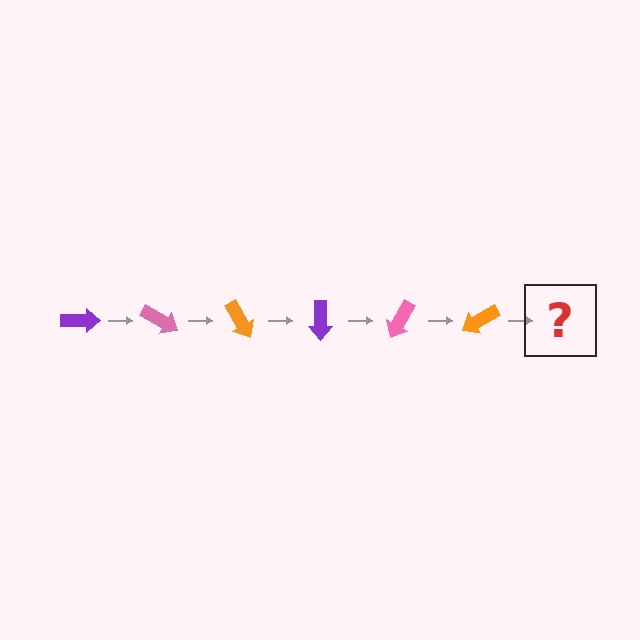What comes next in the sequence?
The next element should be a purple arrow, rotated 180 degrees from the start.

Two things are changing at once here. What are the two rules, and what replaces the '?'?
The two rules are that it rotates 30 degrees each step and the color cycles through purple, pink, and orange. The '?' should be a purple arrow, rotated 180 degrees from the start.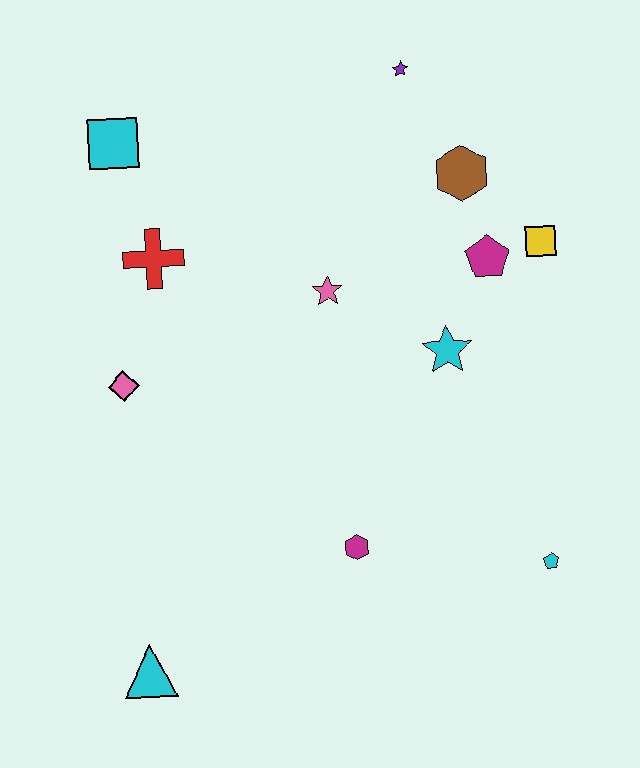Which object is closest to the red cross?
The cyan square is closest to the red cross.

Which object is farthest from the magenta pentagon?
The cyan triangle is farthest from the magenta pentagon.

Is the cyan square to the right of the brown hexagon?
No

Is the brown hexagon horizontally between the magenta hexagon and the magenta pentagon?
Yes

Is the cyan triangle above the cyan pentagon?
No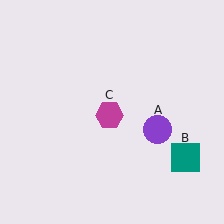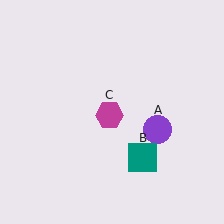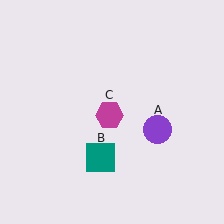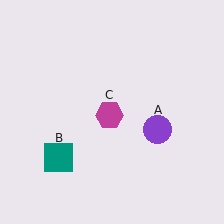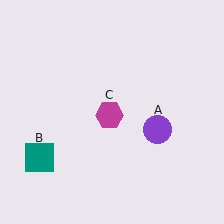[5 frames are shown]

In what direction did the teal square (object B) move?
The teal square (object B) moved left.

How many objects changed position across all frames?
1 object changed position: teal square (object B).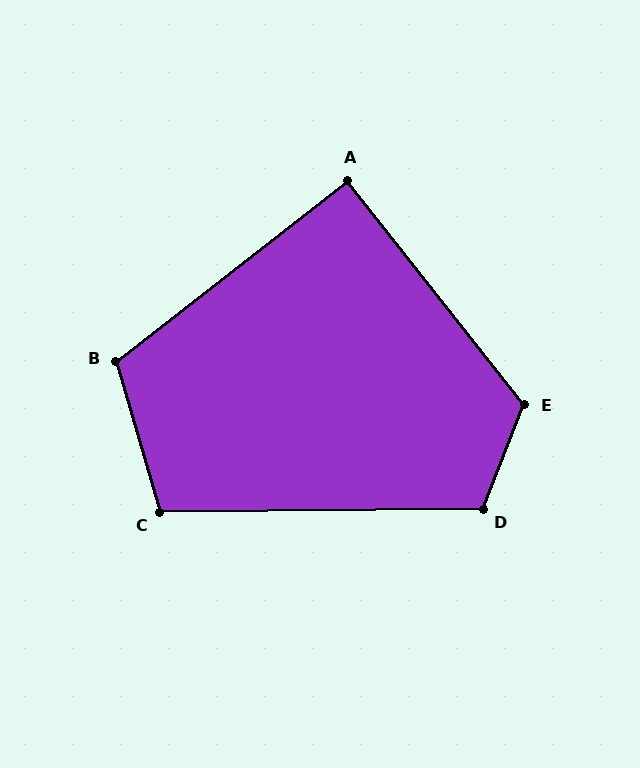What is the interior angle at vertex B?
Approximately 112 degrees (obtuse).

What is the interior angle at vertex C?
Approximately 106 degrees (obtuse).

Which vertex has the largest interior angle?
E, at approximately 120 degrees.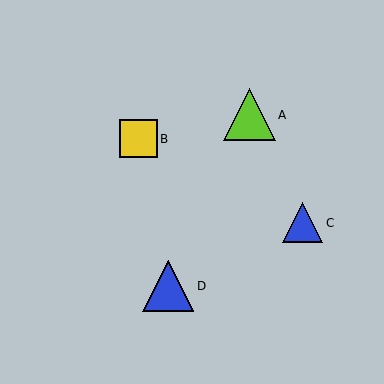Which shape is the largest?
The lime triangle (labeled A) is the largest.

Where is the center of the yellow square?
The center of the yellow square is at (138, 139).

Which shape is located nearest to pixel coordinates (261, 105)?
The lime triangle (labeled A) at (249, 115) is nearest to that location.